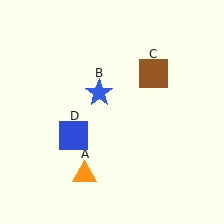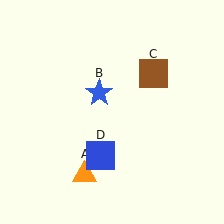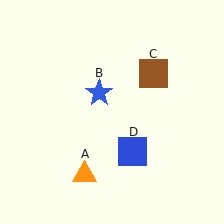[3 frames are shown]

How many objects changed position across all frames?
1 object changed position: blue square (object D).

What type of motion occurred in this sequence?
The blue square (object D) rotated counterclockwise around the center of the scene.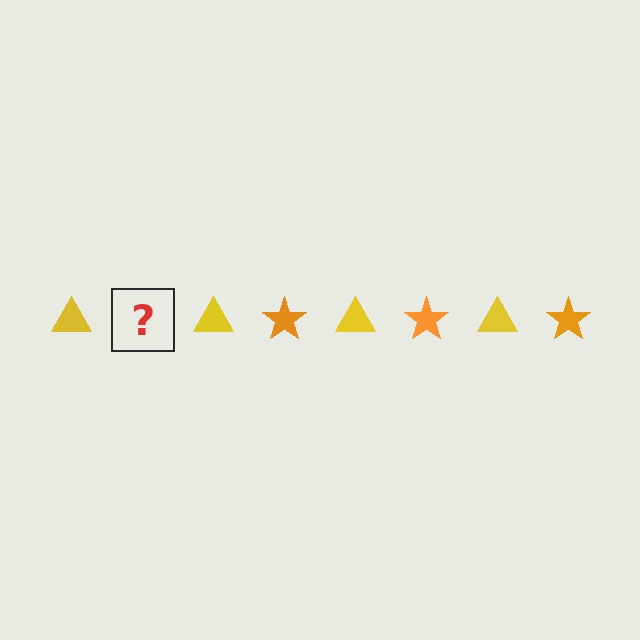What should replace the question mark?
The question mark should be replaced with an orange star.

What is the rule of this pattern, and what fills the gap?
The rule is that the pattern alternates between yellow triangle and orange star. The gap should be filled with an orange star.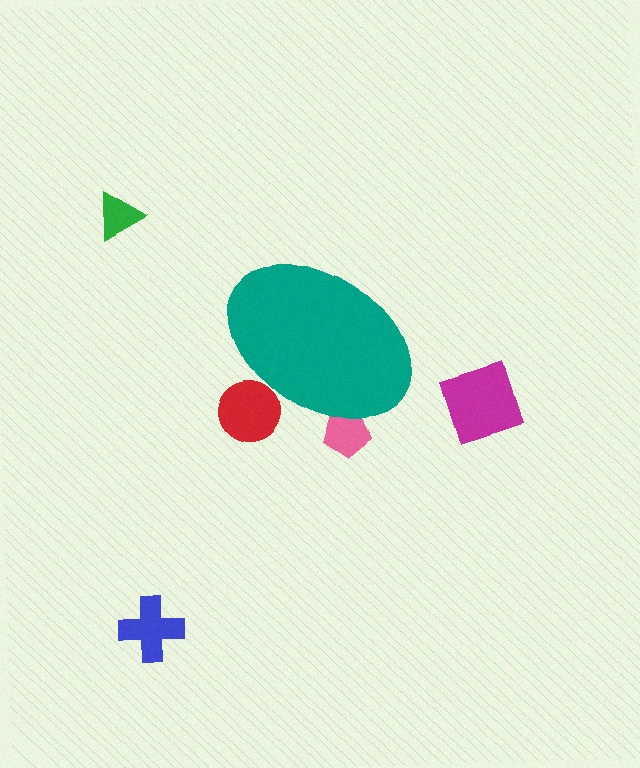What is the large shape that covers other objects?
A teal ellipse.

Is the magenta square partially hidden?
No, the magenta square is fully visible.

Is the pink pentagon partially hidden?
Yes, the pink pentagon is partially hidden behind the teal ellipse.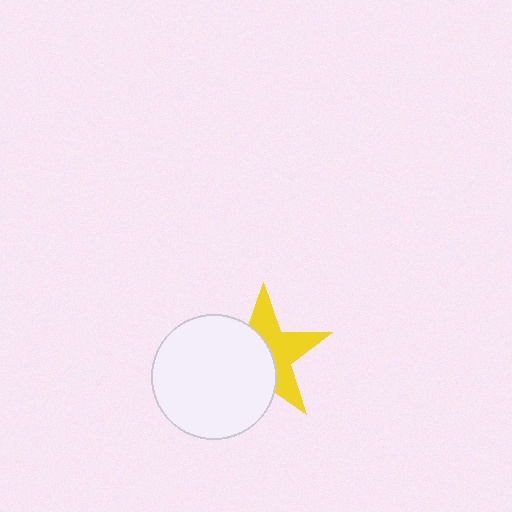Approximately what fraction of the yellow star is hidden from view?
Roughly 52% of the yellow star is hidden behind the white circle.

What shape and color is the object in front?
The object in front is a white circle.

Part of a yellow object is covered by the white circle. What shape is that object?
It is a star.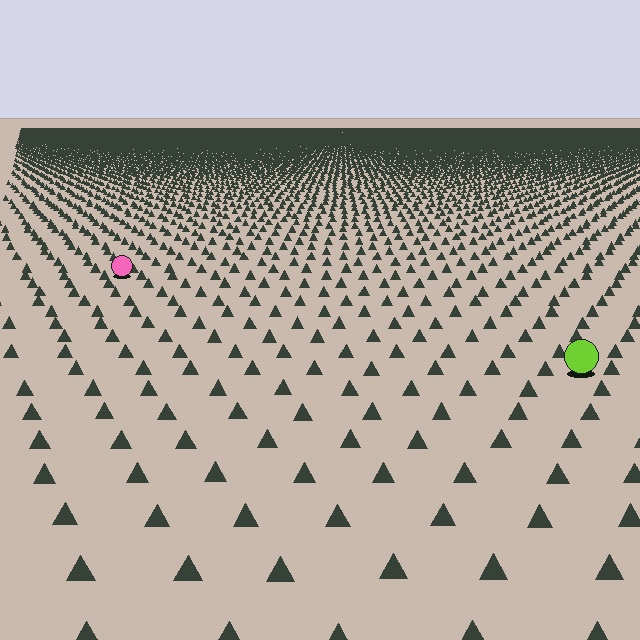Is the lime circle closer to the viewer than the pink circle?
Yes. The lime circle is closer — you can tell from the texture gradient: the ground texture is coarser near it.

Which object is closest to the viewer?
The lime circle is closest. The texture marks near it are larger and more spread out.